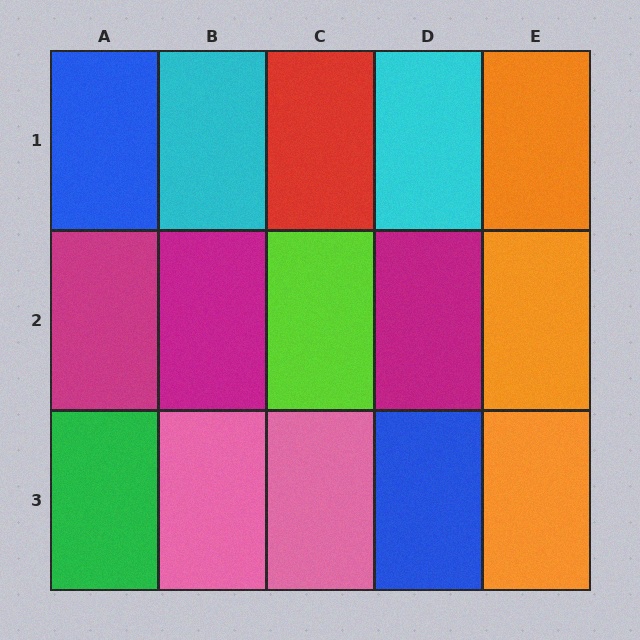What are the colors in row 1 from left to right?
Blue, cyan, red, cyan, orange.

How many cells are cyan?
2 cells are cyan.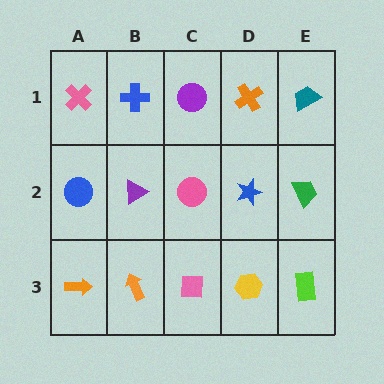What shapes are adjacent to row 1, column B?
A purple triangle (row 2, column B), a pink cross (row 1, column A), a purple circle (row 1, column C).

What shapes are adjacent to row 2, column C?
A purple circle (row 1, column C), a pink square (row 3, column C), a purple triangle (row 2, column B), a blue star (row 2, column D).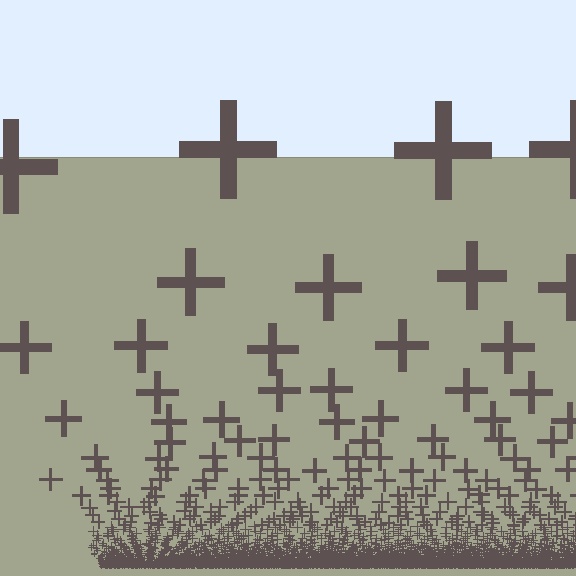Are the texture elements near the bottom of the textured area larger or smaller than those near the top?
Smaller. The gradient is inverted — elements near the bottom are smaller and denser.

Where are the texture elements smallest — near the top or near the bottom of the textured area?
Near the bottom.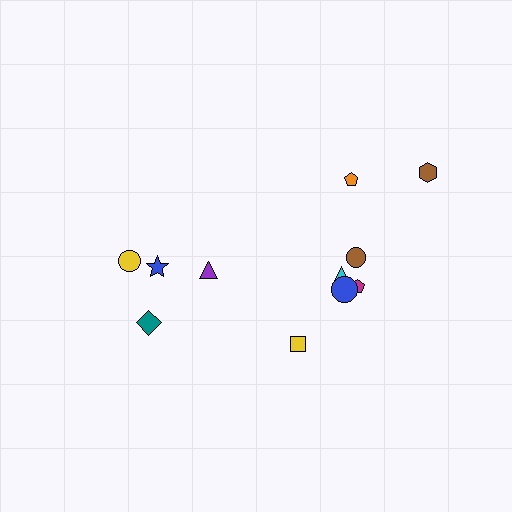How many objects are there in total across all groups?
There are 11 objects.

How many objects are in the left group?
There are 4 objects.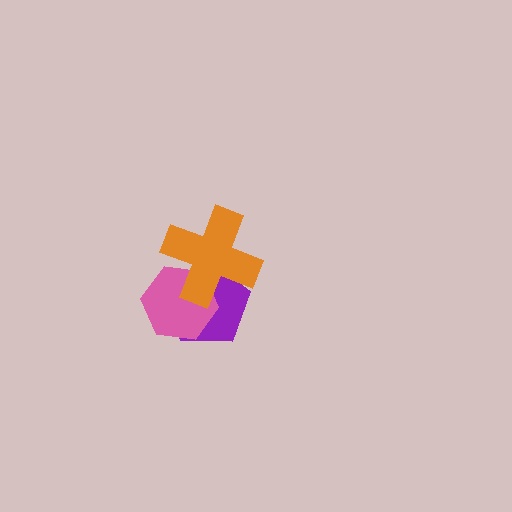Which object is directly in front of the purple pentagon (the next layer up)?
The pink hexagon is directly in front of the purple pentagon.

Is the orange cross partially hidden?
No, no other shape covers it.